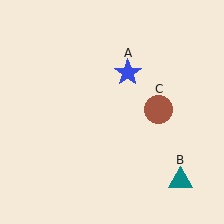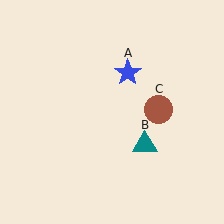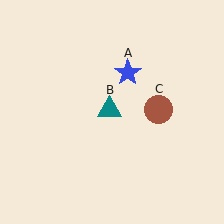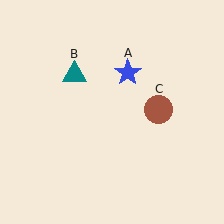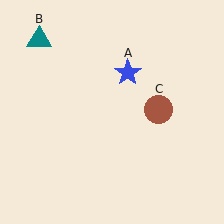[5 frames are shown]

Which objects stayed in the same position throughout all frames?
Blue star (object A) and brown circle (object C) remained stationary.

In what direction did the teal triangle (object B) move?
The teal triangle (object B) moved up and to the left.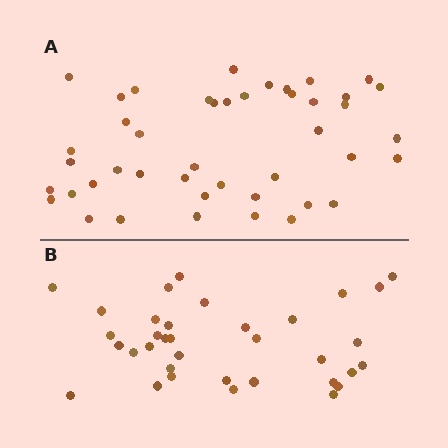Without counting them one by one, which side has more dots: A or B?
Region A (the top region) has more dots.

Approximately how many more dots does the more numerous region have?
Region A has roughly 8 or so more dots than region B.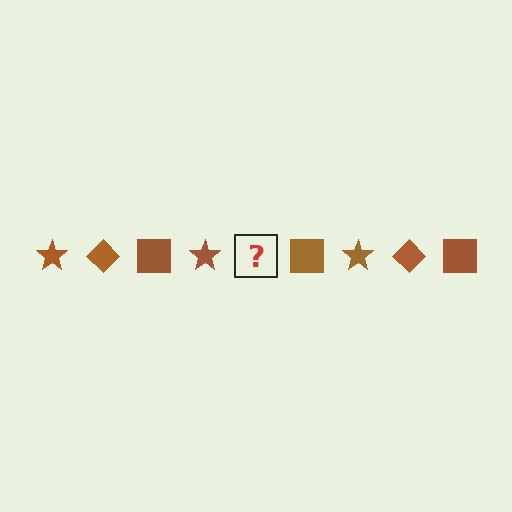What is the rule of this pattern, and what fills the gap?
The rule is that the pattern cycles through star, diamond, square shapes in brown. The gap should be filled with a brown diamond.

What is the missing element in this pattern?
The missing element is a brown diamond.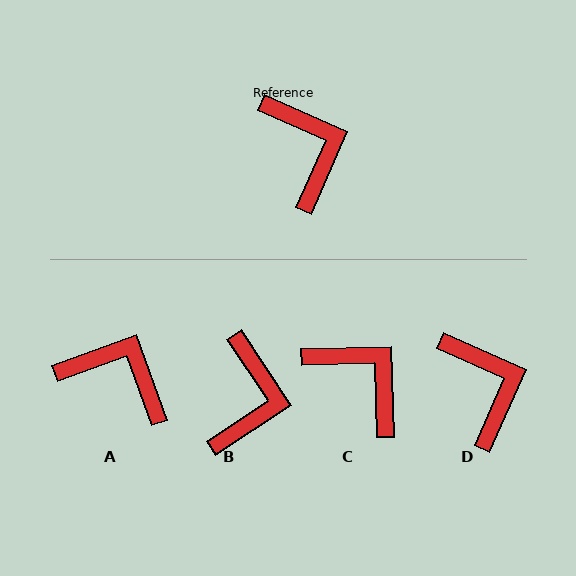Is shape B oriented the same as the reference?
No, it is off by about 33 degrees.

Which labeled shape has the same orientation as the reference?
D.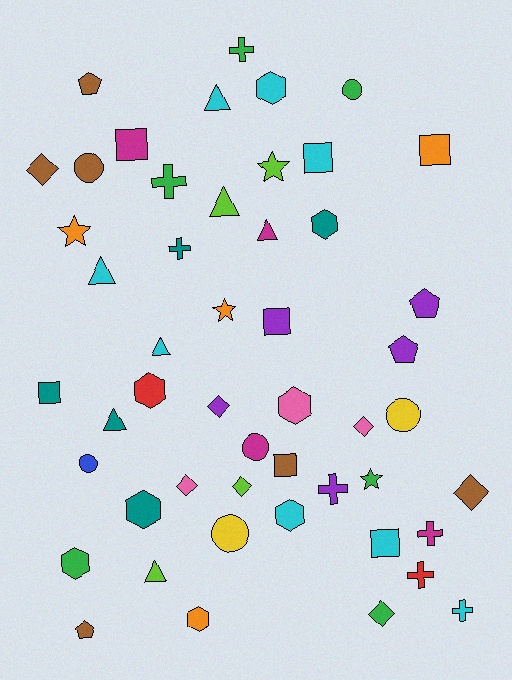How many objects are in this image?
There are 50 objects.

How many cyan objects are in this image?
There are 8 cyan objects.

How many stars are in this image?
There are 4 stars.